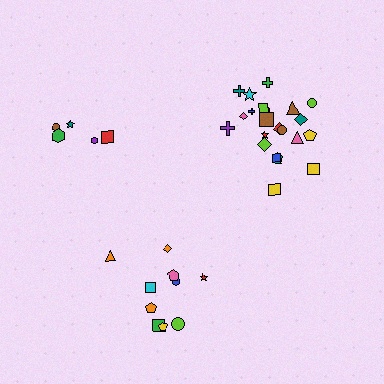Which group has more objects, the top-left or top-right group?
The top-right group.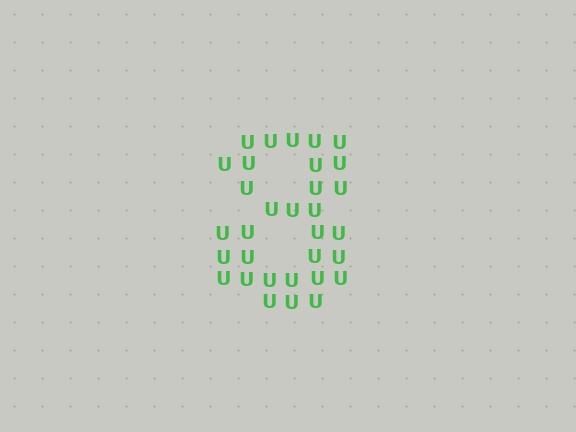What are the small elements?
The small elements are letter U's.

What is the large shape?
The large shape is the digit 8.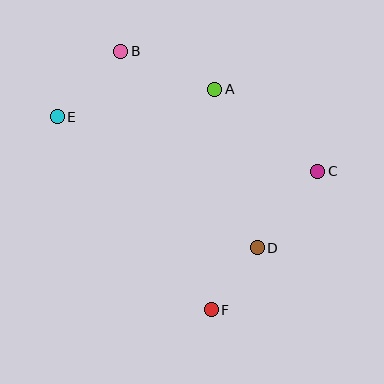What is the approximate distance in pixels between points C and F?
The distance between C and F is approximately 175 pixels.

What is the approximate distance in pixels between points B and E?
The distance between B and E is approximately 91 pixels.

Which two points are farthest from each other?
Points B and F are farthest from each other.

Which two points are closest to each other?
Points D and F are closest to each other.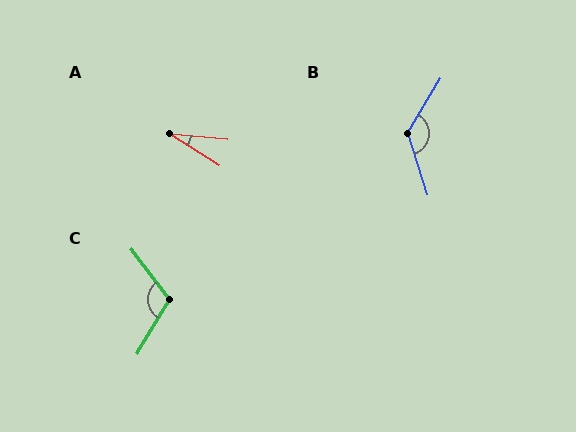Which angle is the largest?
B, at approximately 131 degrees.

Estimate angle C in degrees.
Approximately 112 degrees.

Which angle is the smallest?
A, at approximately 27 degrees.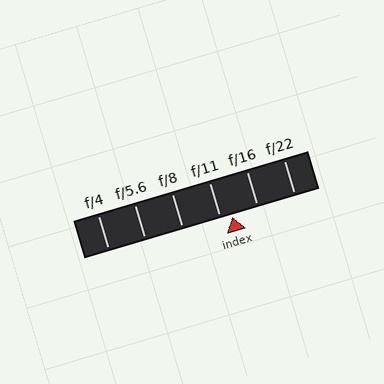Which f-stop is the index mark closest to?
The index mark is closest to f/11.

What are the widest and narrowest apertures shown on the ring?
The widest aperture shown is f/4 and the narrowest is f/22.